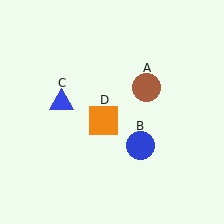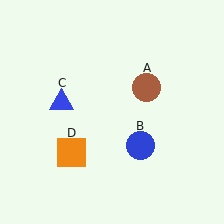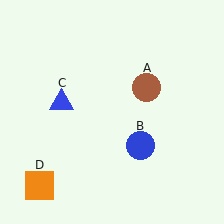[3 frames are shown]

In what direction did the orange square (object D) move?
The orange square (object D) moved down and to the left.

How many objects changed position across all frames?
1 object changed position: orange square (object D).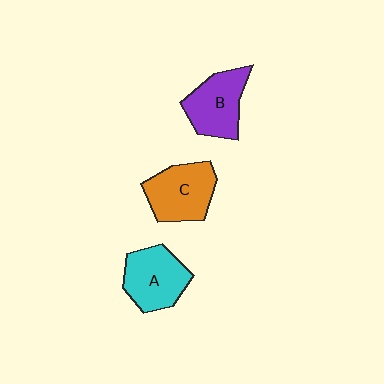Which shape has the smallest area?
Shape B (purple).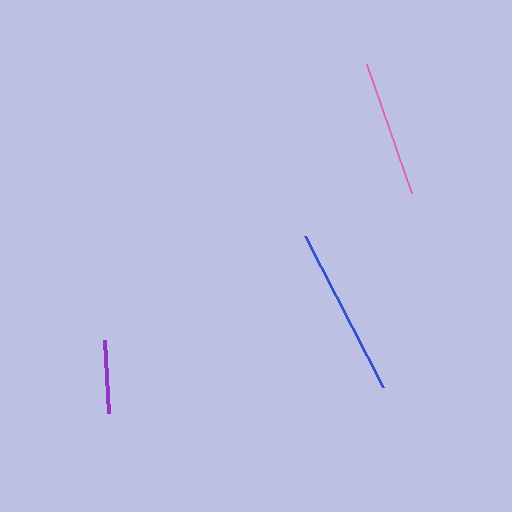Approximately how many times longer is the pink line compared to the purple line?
The pink line is approximately 1.9 times the length of the purple line.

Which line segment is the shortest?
The purple line is the shortest at approximately 73 pixels.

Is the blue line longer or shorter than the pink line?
The blue line is longer than the pink line.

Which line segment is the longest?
The blue line is the longest at approximately 170 pixels.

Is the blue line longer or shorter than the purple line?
The blue line is longer than the purple line.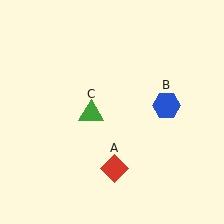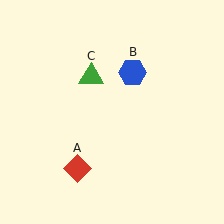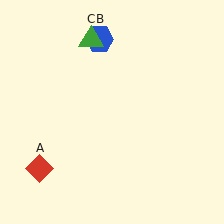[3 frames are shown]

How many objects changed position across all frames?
3 objects changed position: red diamond (object A), blue hexagon (object B), green triangle (object C).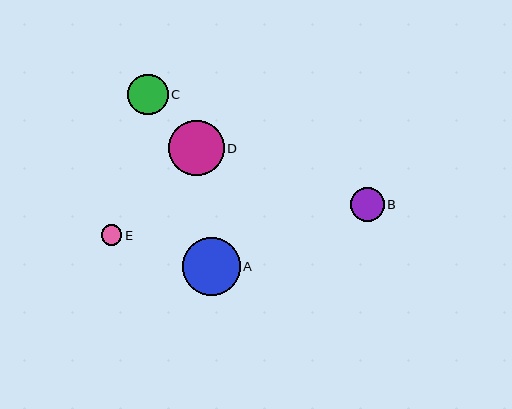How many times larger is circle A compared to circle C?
Circle A is approximately 1.4 times the size of circle C.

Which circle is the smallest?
Circle E is the smallest with a size of approximately 20 pixels.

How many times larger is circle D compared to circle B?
Circle D is approximately 1.6 times the size of circle B.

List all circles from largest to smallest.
From largest to smallest: A, D, C, B, E.